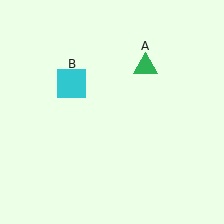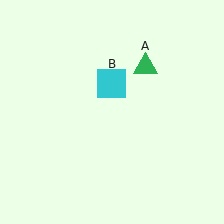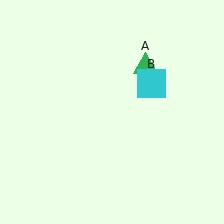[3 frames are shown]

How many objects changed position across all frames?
1 object changed position: cyan square (object B).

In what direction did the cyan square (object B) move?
The cyan square (object B) moved right.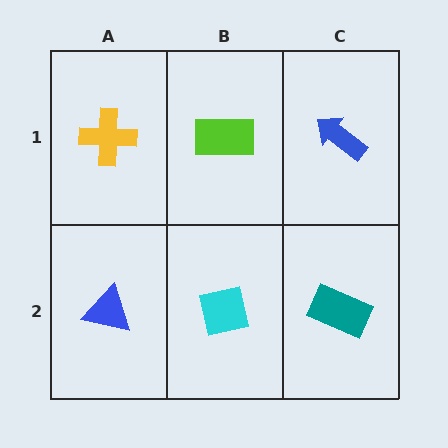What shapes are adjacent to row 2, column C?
A blue arrow (row 1, column C), a cyan square (row 2, column B).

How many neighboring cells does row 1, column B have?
3.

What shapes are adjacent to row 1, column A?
A blue triangle (row 2, column A), a lime rectangle (row 1, column B).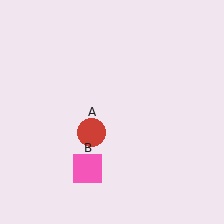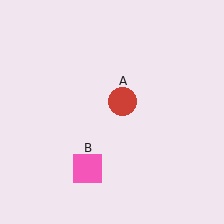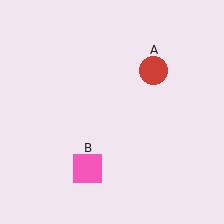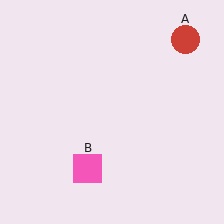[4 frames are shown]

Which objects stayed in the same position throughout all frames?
Pink square (object B) remained stationary.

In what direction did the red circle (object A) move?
The red circle (object A) moved up and to the right.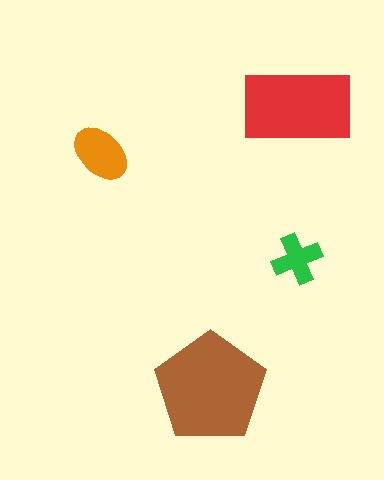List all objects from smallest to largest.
The green cross, the orange ellipse, the red rectangle, the brown pentagon.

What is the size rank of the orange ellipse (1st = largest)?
3rd.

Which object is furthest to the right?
The red rectangle is rightmost.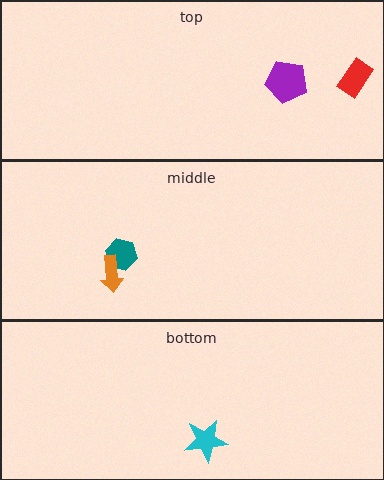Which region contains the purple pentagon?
The top region.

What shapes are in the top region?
The purple pentagon, the red rectangle.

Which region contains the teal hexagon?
The middle region.